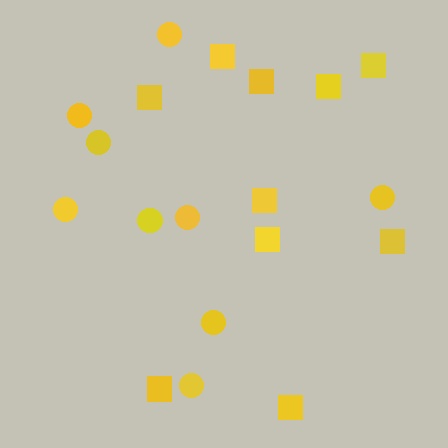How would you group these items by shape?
There are 2 groups: one group of circles (9) and one group of squares (10).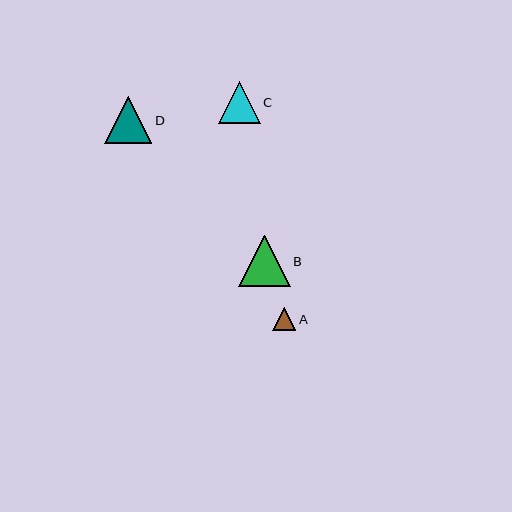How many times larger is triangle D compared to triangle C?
Triangle D is approximately 1.1 times the size of triangle C.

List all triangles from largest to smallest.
From largest to smallest: B, D, C, A.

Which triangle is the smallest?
Triangle A is the smallest with a size of approximately 23 pixels.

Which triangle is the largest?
Triangle B is the largest with a size of approximately 51 pixels.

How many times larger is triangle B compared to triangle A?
Triangle B is approximately 2.2 times the size of triangle A.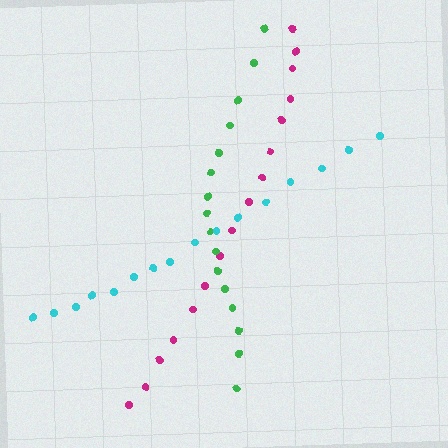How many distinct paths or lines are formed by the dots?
There are 3 distinct paths.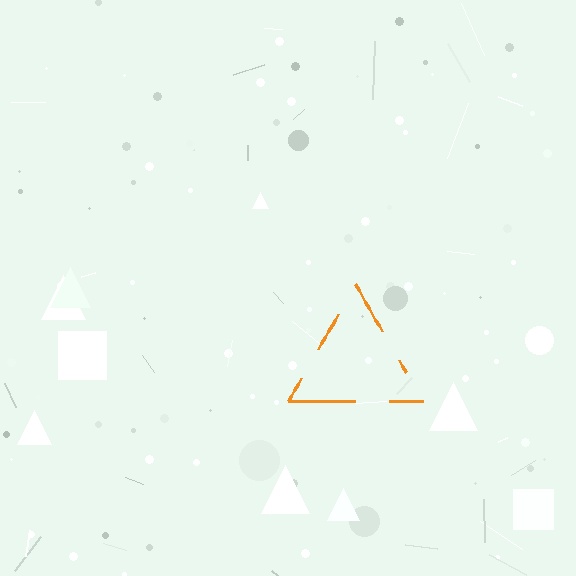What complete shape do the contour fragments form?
The contour fragments form a triangle.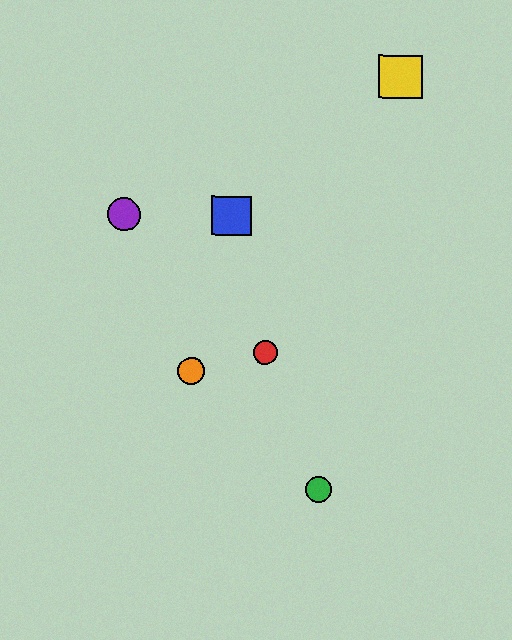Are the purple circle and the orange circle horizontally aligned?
No, the purple circle is at y≈214 and the orange circle is at y≈371.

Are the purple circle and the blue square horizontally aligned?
Yes, both are at y≈214.